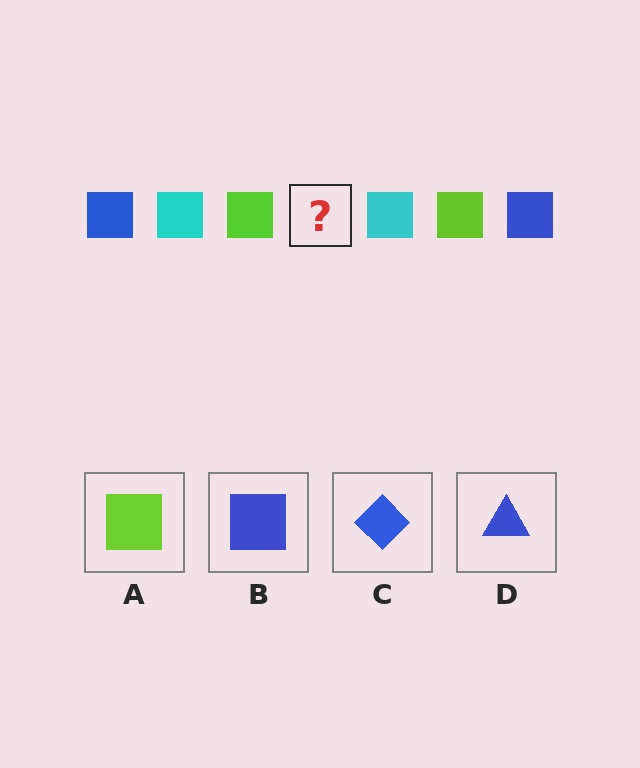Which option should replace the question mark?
Option B.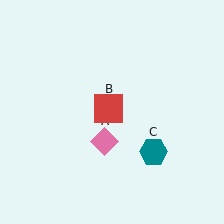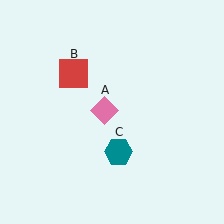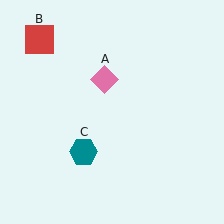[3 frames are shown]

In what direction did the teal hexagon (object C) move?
The teal hexagon (object C) moved left.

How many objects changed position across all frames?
3 objects changed position: pink diamond (object A), red square (object B), teal hexagon (object C).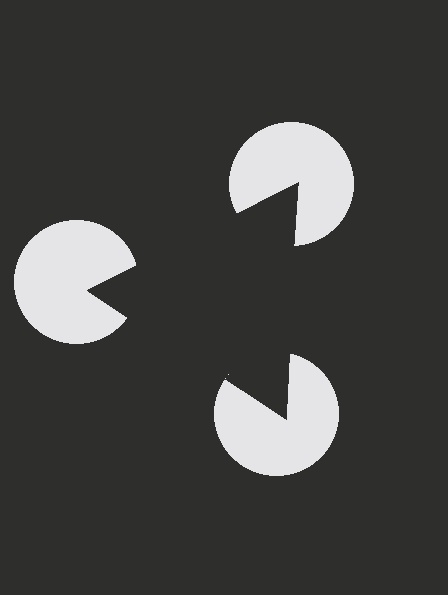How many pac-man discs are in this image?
There are 3 — one at each vertex of the illusory triangle.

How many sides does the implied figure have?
3 sides.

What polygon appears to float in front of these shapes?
An illusory triangle — its edges are inferred from the aligned wedge cuts in the pac-man discs, not physically drawn.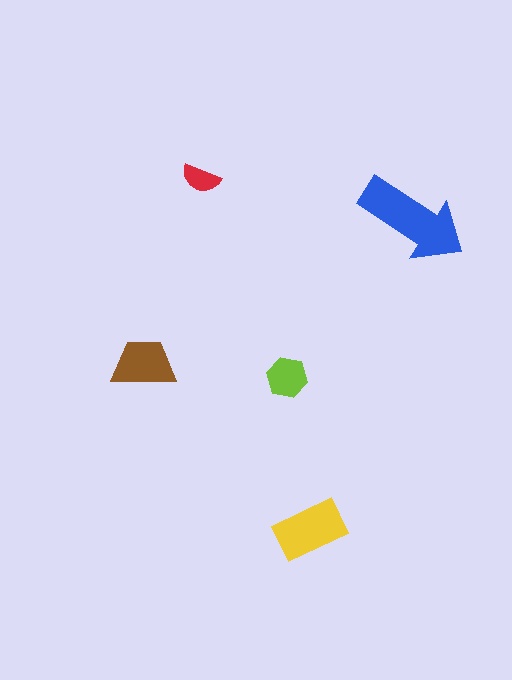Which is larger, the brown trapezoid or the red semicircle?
The brown trapezoid.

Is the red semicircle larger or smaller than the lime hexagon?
Smaller.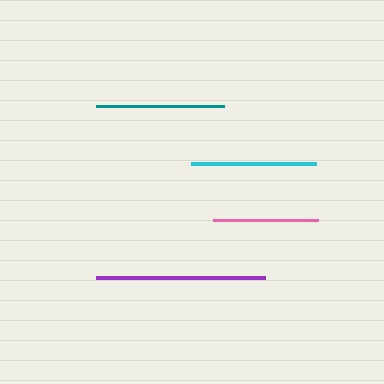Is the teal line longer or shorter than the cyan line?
The teal line is longer than the cyan line.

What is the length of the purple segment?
The purple segment is approximately 170 pixels long.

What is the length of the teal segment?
The teal segment is approximately 127 pixels long.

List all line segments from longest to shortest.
From longest to shortest: purple, teal, cyan, pink.